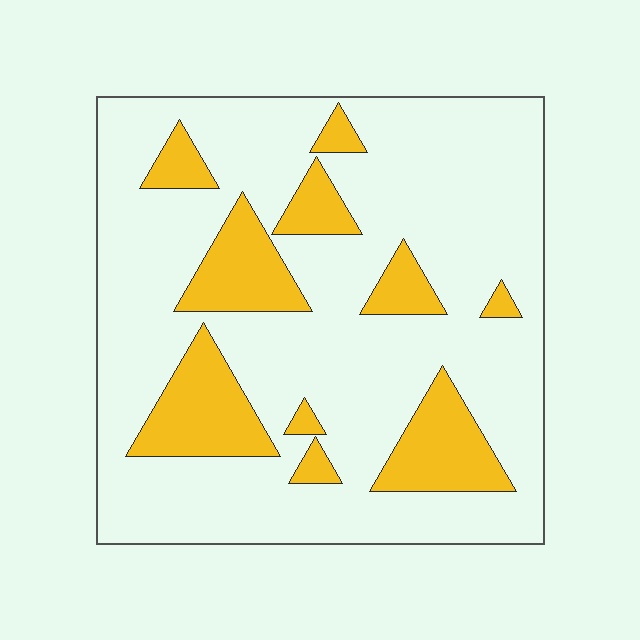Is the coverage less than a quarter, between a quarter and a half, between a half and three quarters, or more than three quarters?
Less than a quarter.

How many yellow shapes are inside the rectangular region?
10.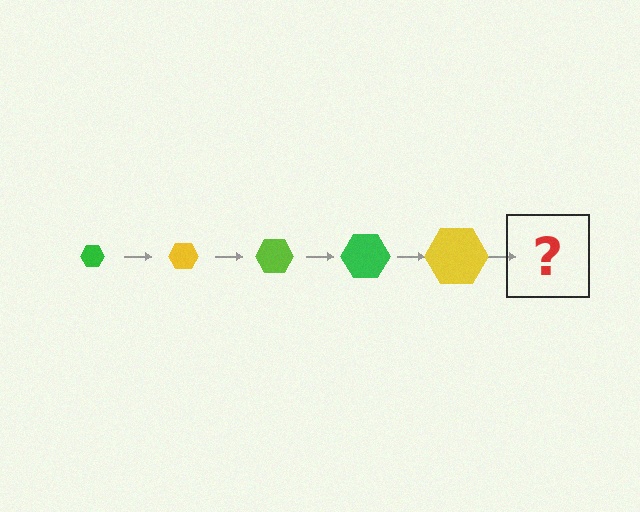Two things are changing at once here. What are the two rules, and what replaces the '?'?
The two rules are that the hexagon grows larger each step and the color cycles through green, yellow, and lime. The '?' should be a lime hexagon, larger than the previous one.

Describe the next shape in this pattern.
It should be a lime hexagon, larger than the previous one.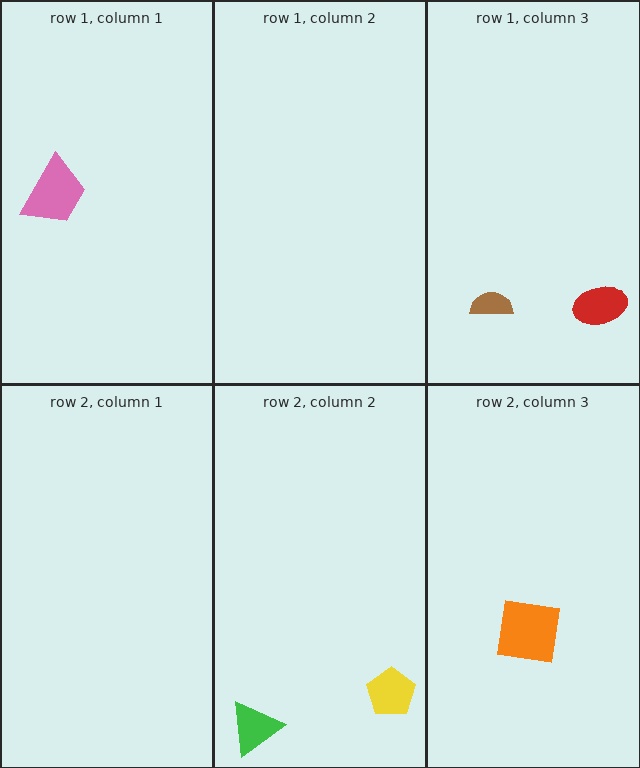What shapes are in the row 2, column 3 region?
The orange square.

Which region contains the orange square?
The row 2, column 3 region.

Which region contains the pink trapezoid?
The row 1, column 1 region.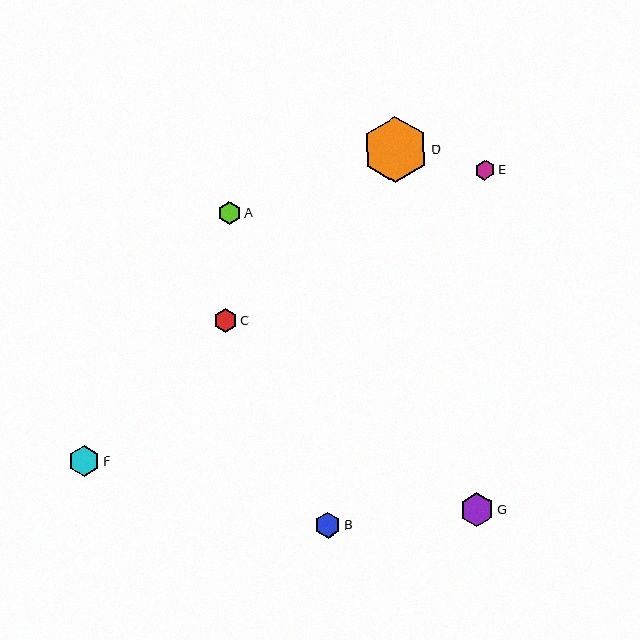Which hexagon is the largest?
Hexagon D is the largest with a size of approximately 66 pixels.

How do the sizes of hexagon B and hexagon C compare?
Hexagon B and hexagon C are approximately the same size.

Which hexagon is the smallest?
Hexagon E is the smallest with a size of approximately 20 pixels.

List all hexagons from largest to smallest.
From largest to smallest: D, G, F, B, C, A, E.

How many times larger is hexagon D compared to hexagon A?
Hexagon D is approximately 2.9 times the size of hexagon A.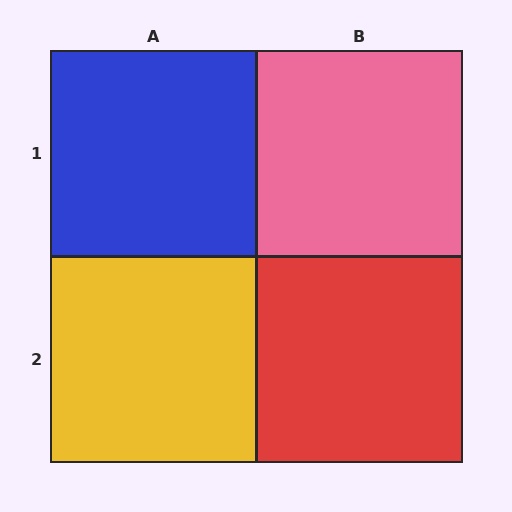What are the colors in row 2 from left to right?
Yellow, red.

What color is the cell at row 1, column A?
Blue.